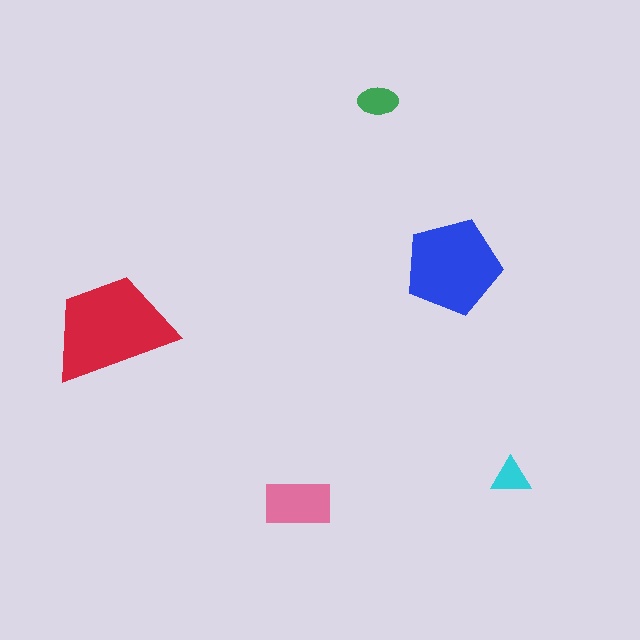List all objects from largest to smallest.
The red trapezoid, the blue pentagon, the pink rectangle, the green ellipse, the cyan triangle.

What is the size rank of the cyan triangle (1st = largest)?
5th.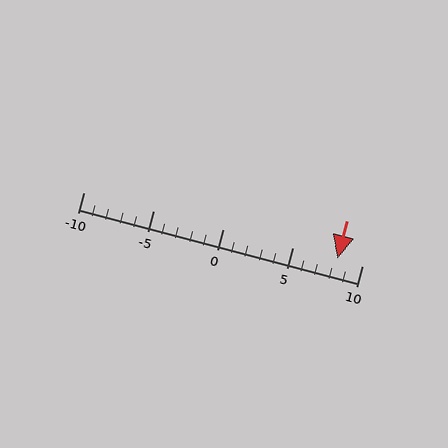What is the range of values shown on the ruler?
The ruler shows values from -10 to 10.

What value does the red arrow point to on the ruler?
The red arrow points to approximately 8.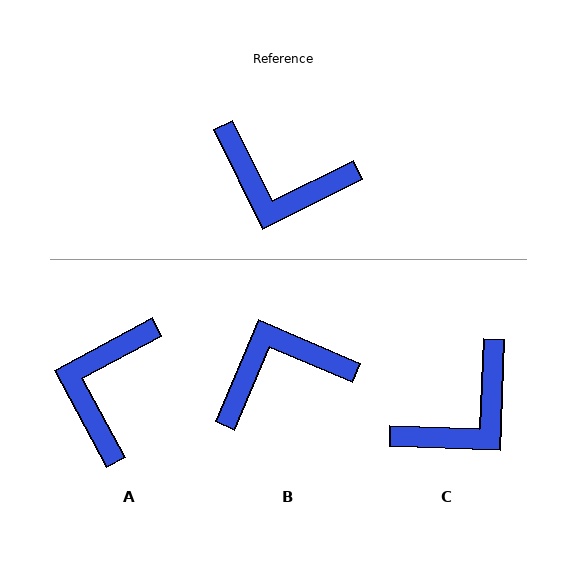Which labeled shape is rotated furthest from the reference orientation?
B, about 139 degrees away.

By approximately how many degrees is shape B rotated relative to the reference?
Approximately 139 degrees clockwise.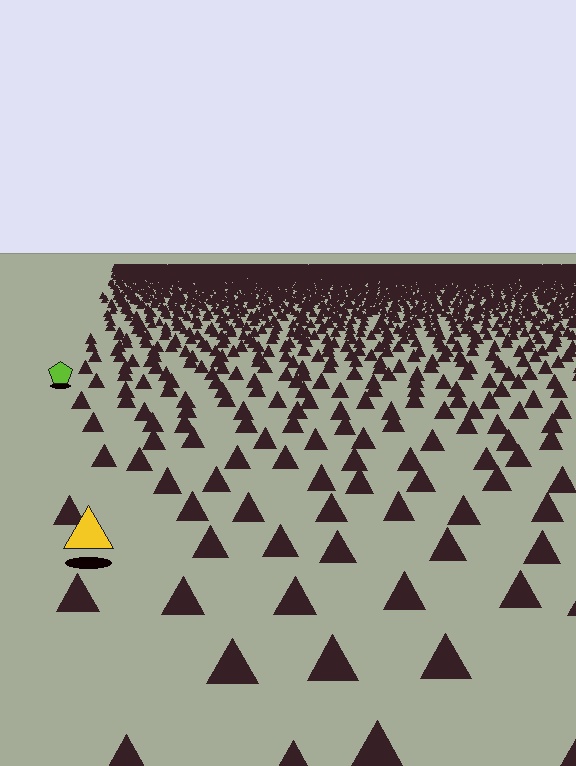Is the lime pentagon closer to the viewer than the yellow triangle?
No. The yellow triangle is closer — you can tell from the texture gradient: the ground texture is coarser near it.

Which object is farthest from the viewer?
The lime pentagon is farthest from the viewer. It appears smaller and the ground texture around it is denser.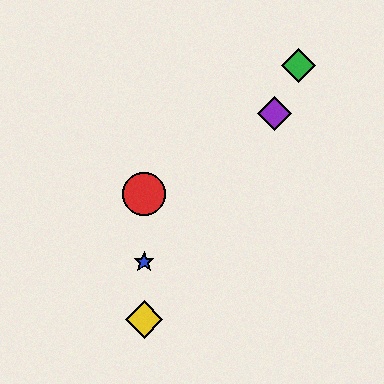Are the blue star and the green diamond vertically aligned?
No, the blue star is at x≈144 and the green diamond is at x≈298.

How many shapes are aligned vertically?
3 shapes (the red circle, the blue star, the yellow diamond) are aligned vertically.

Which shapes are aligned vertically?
The red circle, the blue star, the yellow diamond are aligned vertically.